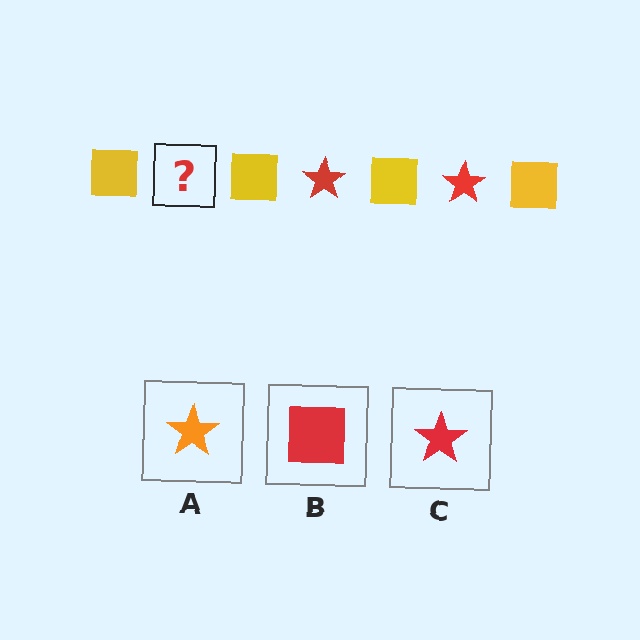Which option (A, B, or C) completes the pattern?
C.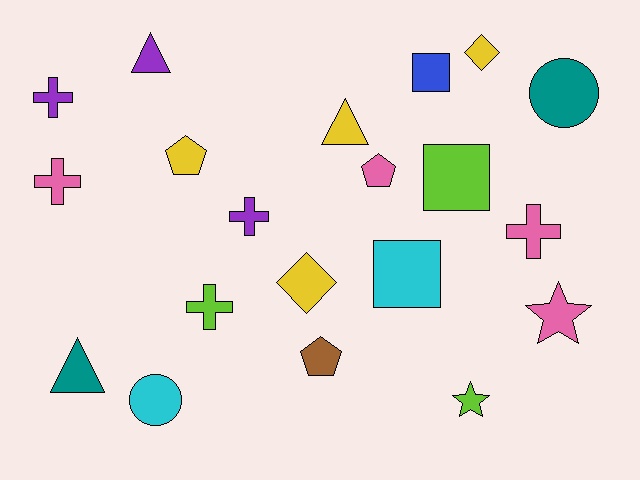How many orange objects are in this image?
There are no orange objects.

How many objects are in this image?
There are 20 objects.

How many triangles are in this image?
There are 3 triangles.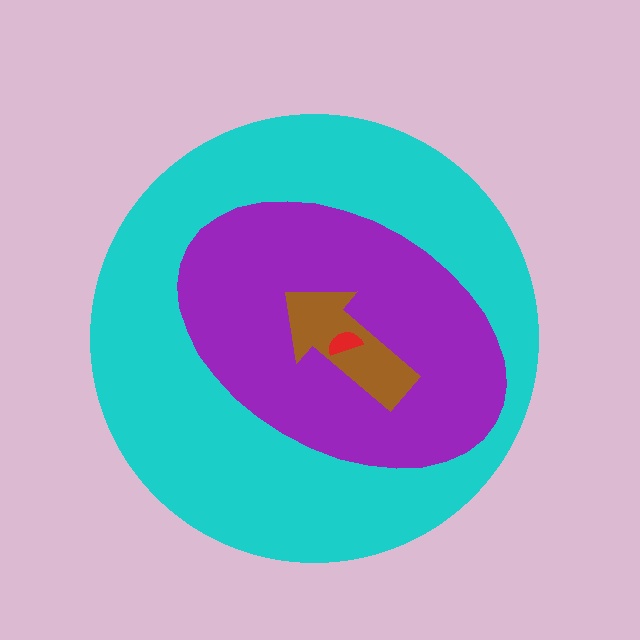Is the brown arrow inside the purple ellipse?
Yes.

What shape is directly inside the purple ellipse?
The brown arrow.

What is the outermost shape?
The cyan circle.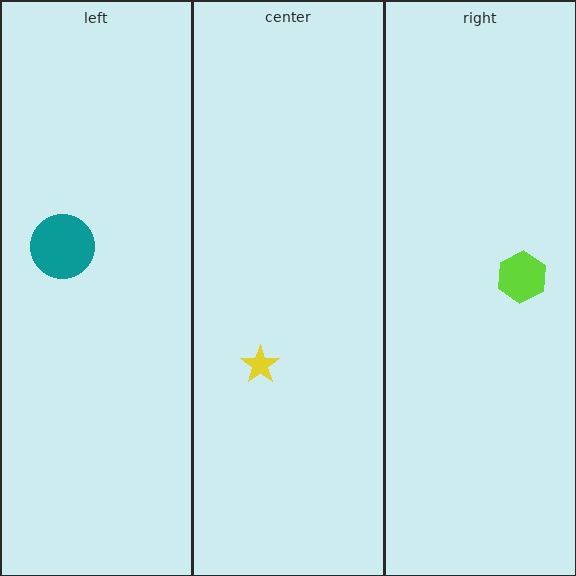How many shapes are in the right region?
1.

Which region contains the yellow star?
The center region.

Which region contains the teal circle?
The left region.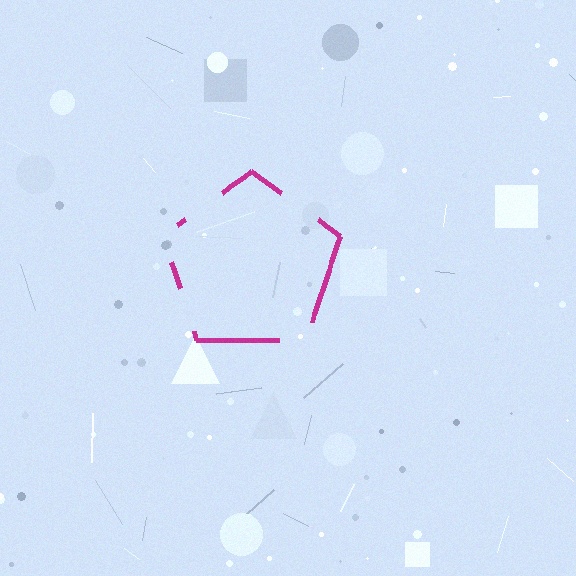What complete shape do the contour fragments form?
The contour fragments form a pentagon.